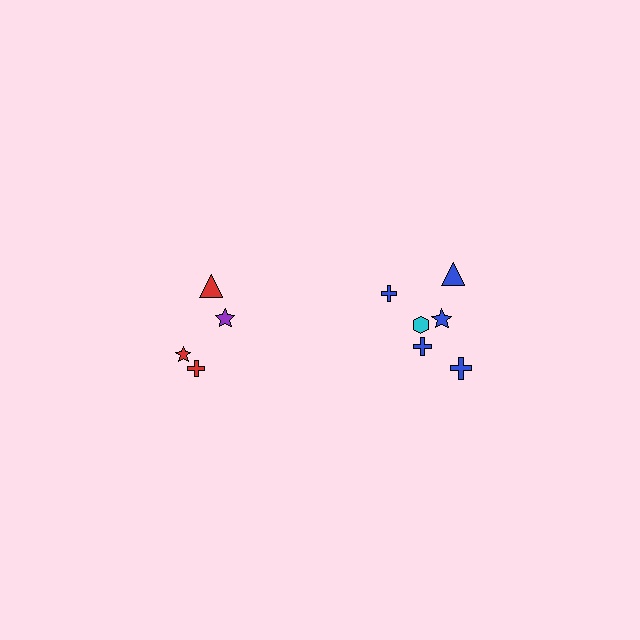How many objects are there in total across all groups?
There are 10 objects.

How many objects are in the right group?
There are 6 objects.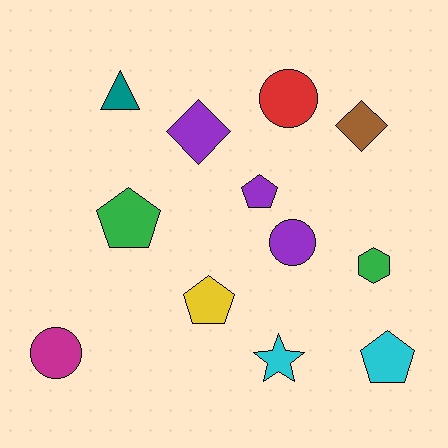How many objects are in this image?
There are 12 objects.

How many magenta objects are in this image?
There is 1 magenta object.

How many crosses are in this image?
There are no crosses.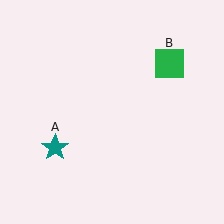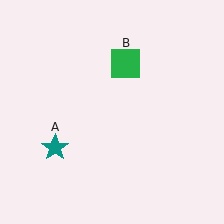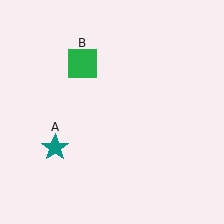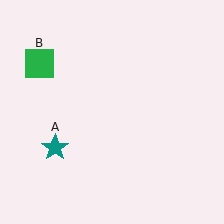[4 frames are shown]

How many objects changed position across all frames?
1 object changed position: green square (object B).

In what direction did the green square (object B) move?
The green square (object B) moved left.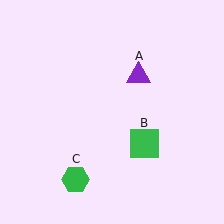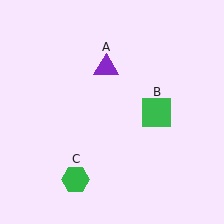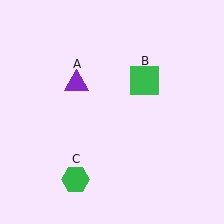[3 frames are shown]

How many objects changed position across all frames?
2 objects changed position: purple triangle (object A), green square (object B).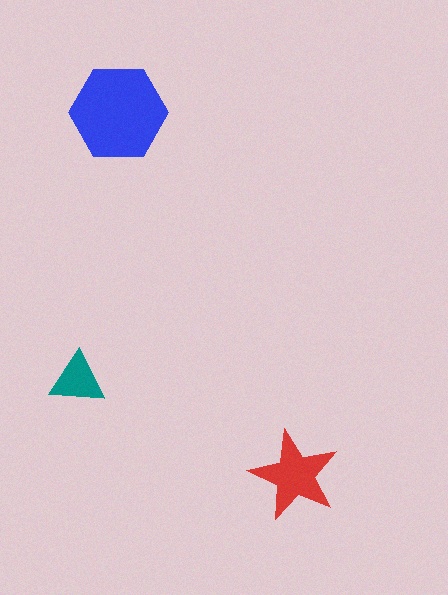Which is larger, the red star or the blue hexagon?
The blue hexagon.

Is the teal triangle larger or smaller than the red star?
Smaller.